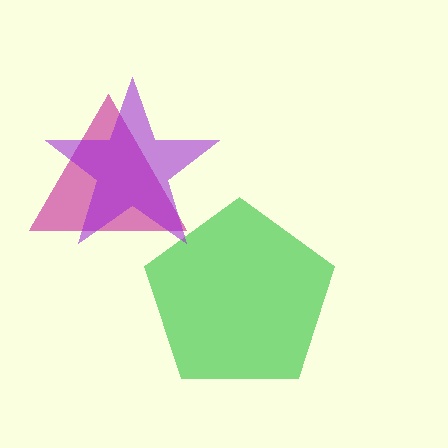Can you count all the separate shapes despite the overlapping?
Yes, there are 3 separate shapes.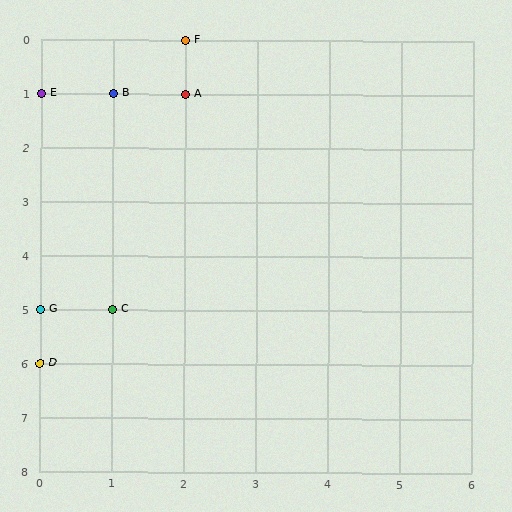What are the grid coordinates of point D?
Point D is at grid coordinates (0, 6).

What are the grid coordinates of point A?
Point A is at grid coordinates (2, 1).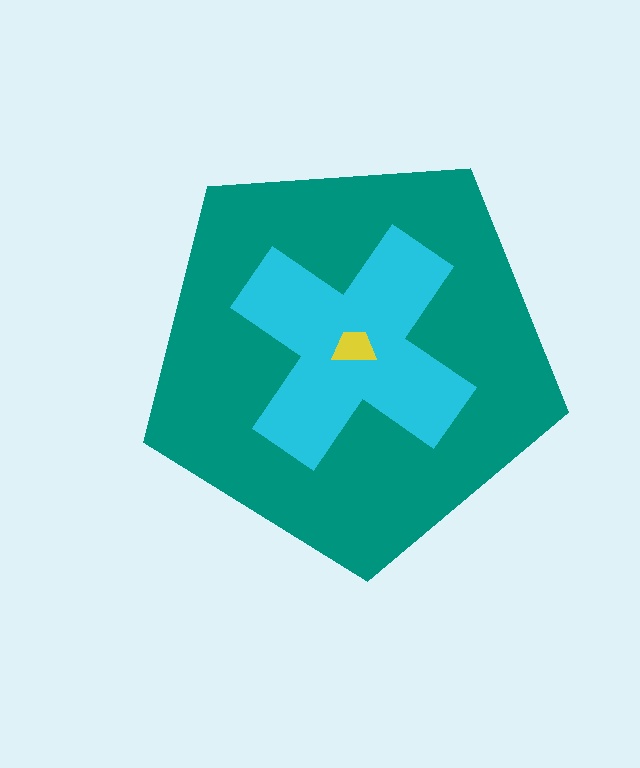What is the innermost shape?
The yellow trapezoid.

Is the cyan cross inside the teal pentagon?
Yes.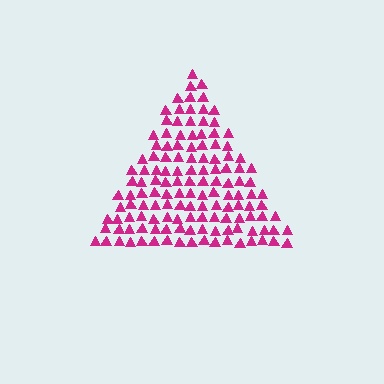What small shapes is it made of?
It is made of small triangles.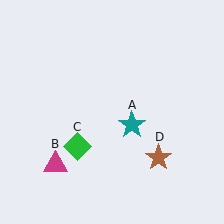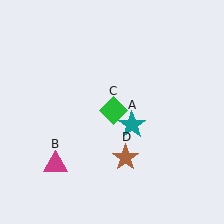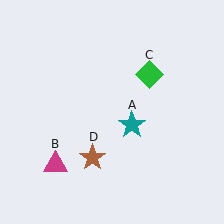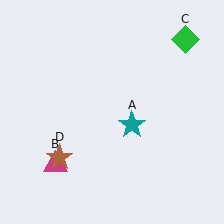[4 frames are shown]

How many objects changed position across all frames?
2 objects changed position: green diamond (object C), brown star (object D).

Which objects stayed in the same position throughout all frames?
Teal star (object A) and magenta triangle (object B) remained stationary.